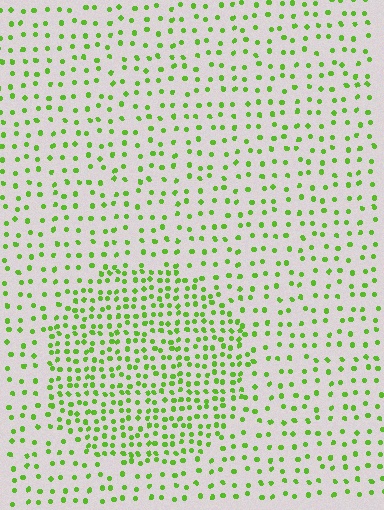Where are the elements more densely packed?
The elements are more densely packed inside the circle boundary.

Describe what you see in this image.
The image contains small lime elements arranged at two different densities. A circle-shaped region is visible where the elements are more densely packed than the surrounding area.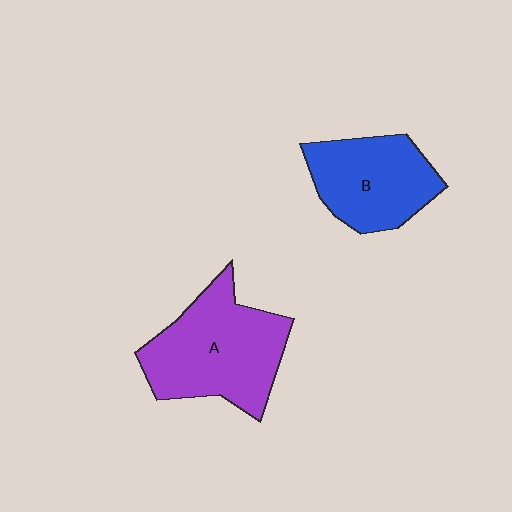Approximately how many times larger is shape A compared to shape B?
Approximately 1.3 times.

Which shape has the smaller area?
Shape B (blue).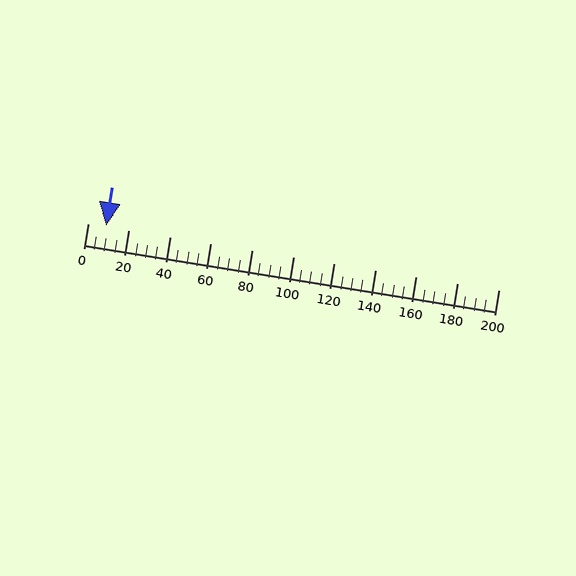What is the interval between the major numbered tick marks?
The major tick marks are spaced 20 units apart.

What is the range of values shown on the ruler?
The ruler shows values from 0 to 200.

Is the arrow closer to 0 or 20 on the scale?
The arrow is closer to 0.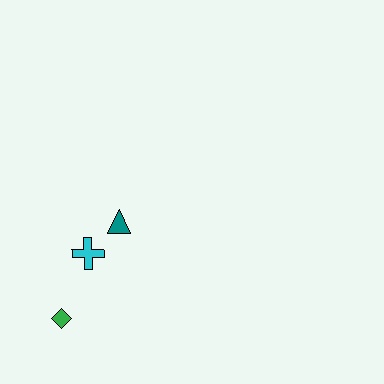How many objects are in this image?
There are 3 objects.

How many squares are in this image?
There are no squares.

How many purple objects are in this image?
There are no purple objects.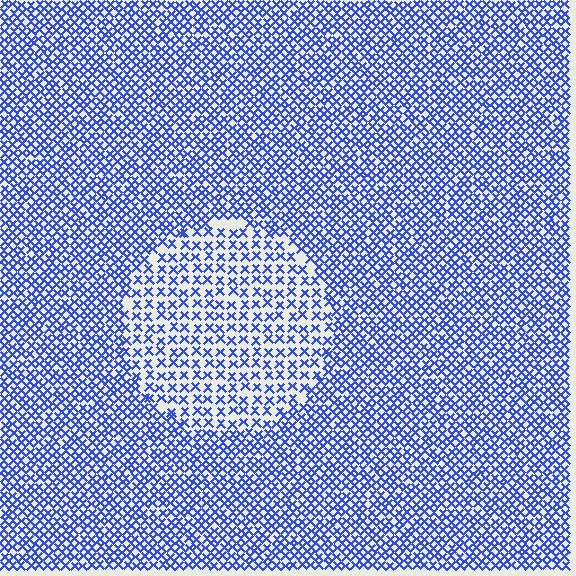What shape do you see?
I see a circle.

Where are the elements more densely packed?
The elements are more densely packed outside the circle boundary.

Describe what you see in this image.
The image contains small blue elements arranged at two different densities. A circle-shaped region is visible where the elements are less densely packed than the surrounding area.